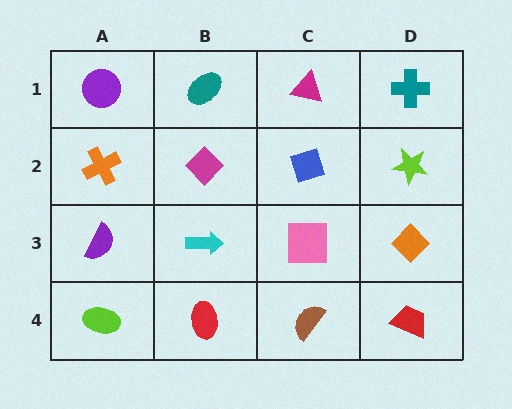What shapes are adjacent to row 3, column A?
An orange cross (row 2, column A), a lime ellipse (row 4, column A), a cyan arrow (row 3, column B).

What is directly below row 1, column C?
A blue diamond.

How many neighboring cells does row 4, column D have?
2.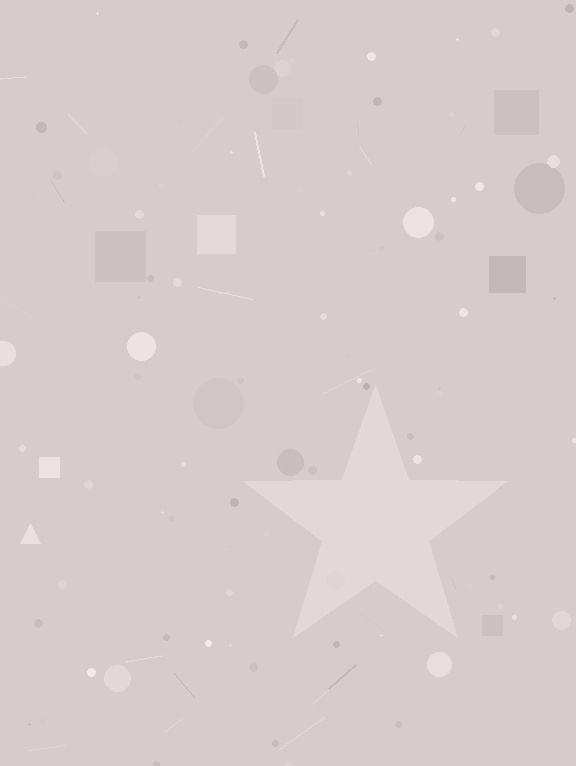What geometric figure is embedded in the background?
A star is embedded in the background.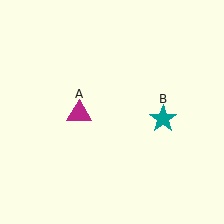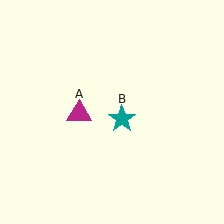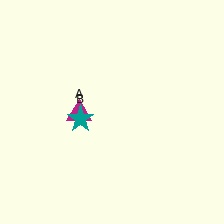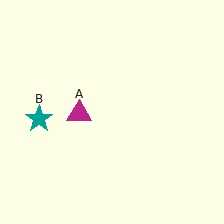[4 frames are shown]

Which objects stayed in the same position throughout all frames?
Magenta triangle (object A) remained stationary.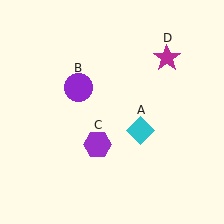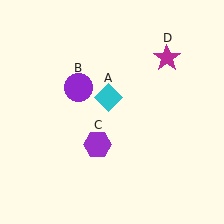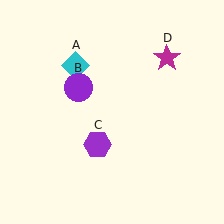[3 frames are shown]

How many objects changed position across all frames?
1 object changed position: cyan diamond (object A).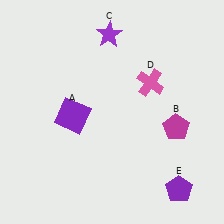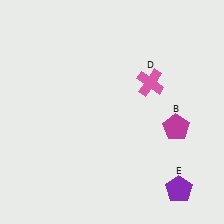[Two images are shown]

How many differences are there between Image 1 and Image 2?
There are 2 differences between the two images.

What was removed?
The purple star (C), the purple square (A) were removed in Image 2.